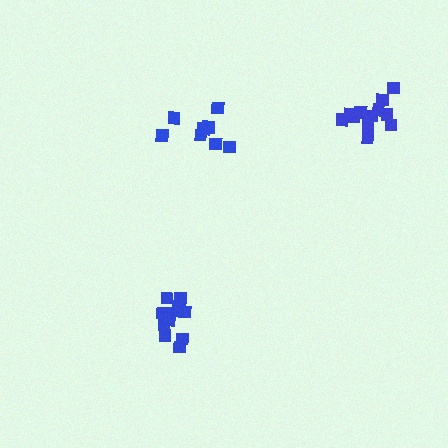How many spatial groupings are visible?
There are 3 spatial groupings.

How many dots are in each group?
Group 1: 12 dots, Group 2: 8 dots, Group 3: 13 dots (33 total).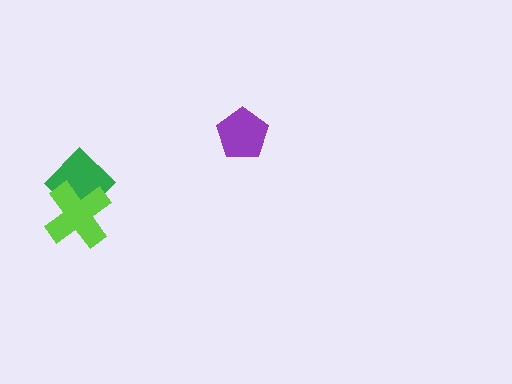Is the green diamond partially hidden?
Yes, it is partially covered by another shape.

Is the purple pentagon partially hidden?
No, no other shape covers it.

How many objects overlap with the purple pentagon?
0 objects overlap with the purple pentagon.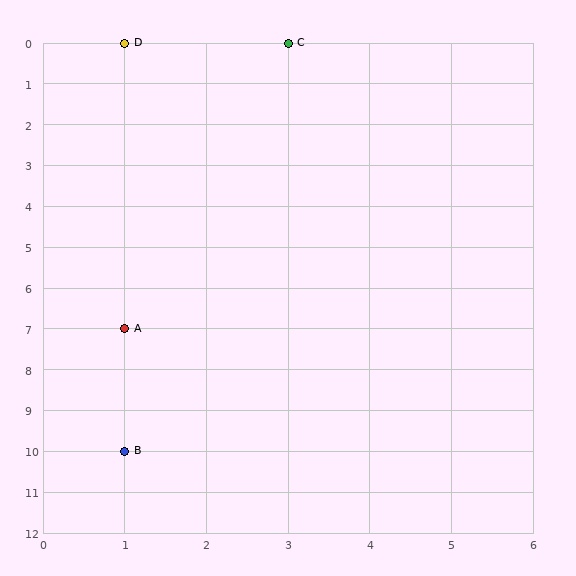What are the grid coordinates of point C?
Point C is at grid coordinates (3, 0).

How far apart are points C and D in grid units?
Points C and D are 2 columns apart.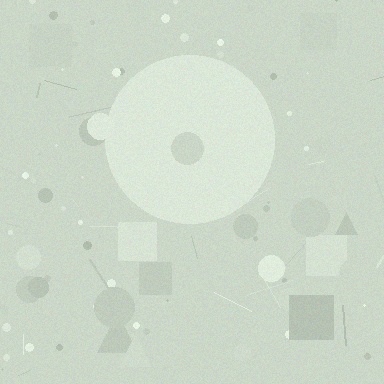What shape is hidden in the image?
A circle is hidden in the image.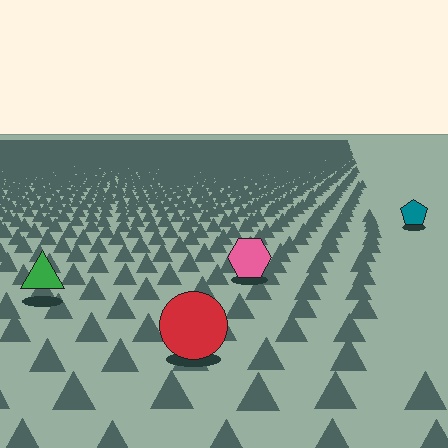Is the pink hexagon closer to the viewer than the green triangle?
No. The green triangle is closer — you can tell from the texture gradient: the ground texture is coarser near it.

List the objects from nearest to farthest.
From nearest to farthest: the red circle, the green triangle, the pink hexagon, the teal pentagon.